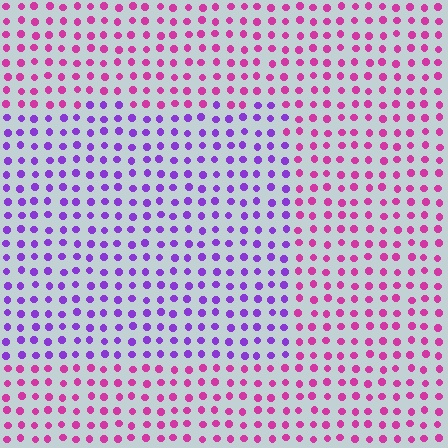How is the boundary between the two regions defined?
The boundary is defined purely by a slight shift in hue (about 46 degrees). Spacing, size, and orientation are identical on both sides.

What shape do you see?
I see a rectangle.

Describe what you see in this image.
The image is filled with small magenta elements in a uniform arrangement. A rectangle-shaped region is visible where the elements are tinted to a slightly different hue, forming a subtle color boundary.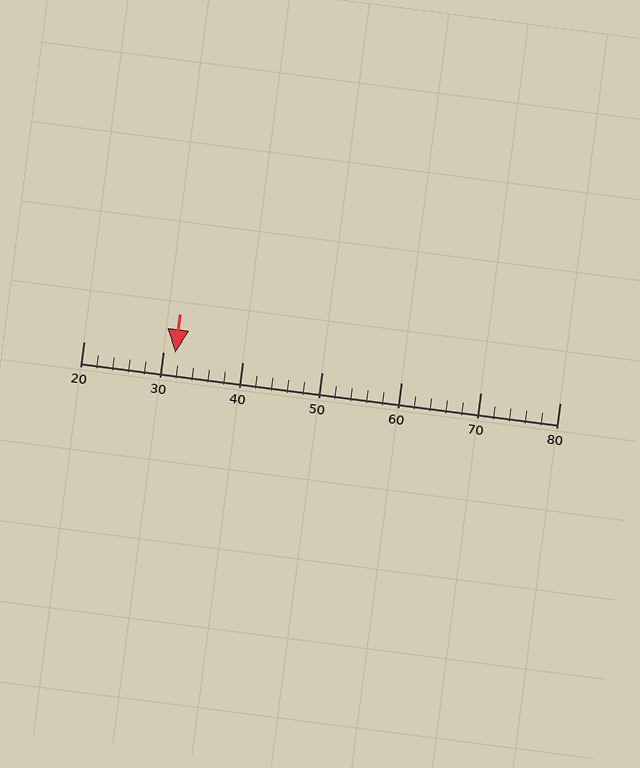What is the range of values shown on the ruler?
The ruler shows values from 20 to 80.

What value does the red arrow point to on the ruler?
The red arrow points to approximately 32.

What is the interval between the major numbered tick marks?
The major tick marks are spaced 10 units apart.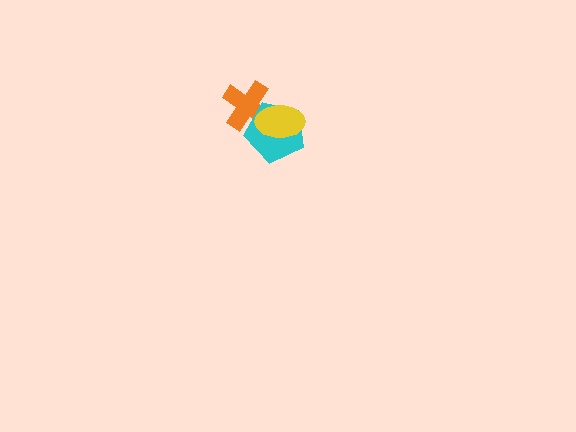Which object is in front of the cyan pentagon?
The yellow ellipse is in front of the cyan pentagon.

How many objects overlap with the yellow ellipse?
2 objects overlap with the yellow ellipse.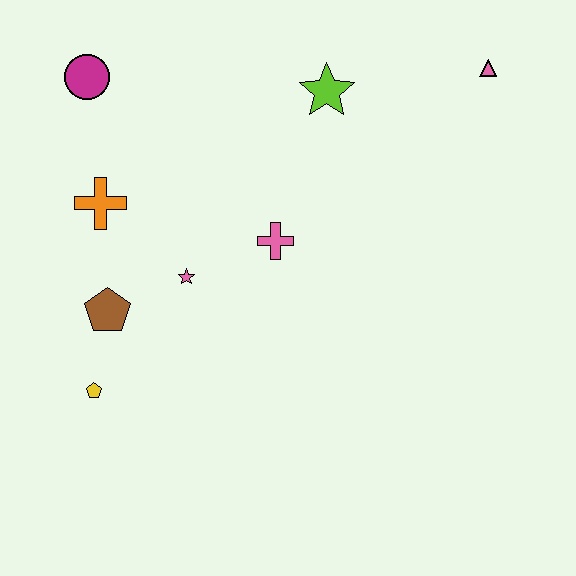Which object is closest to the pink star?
The brown pentagon is closest to the pink star.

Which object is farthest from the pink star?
The pink triangle is farthest from the pink star.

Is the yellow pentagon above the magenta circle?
No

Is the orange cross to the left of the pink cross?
Yes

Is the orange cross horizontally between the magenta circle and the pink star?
Yes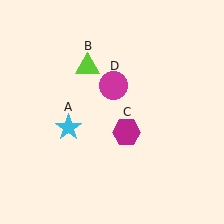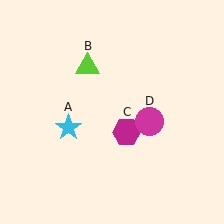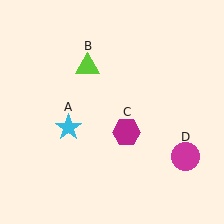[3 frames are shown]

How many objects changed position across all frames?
1 object changed position: magenta circle (object D).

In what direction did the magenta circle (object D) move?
The magenta circle (object D) moved down and to the right.